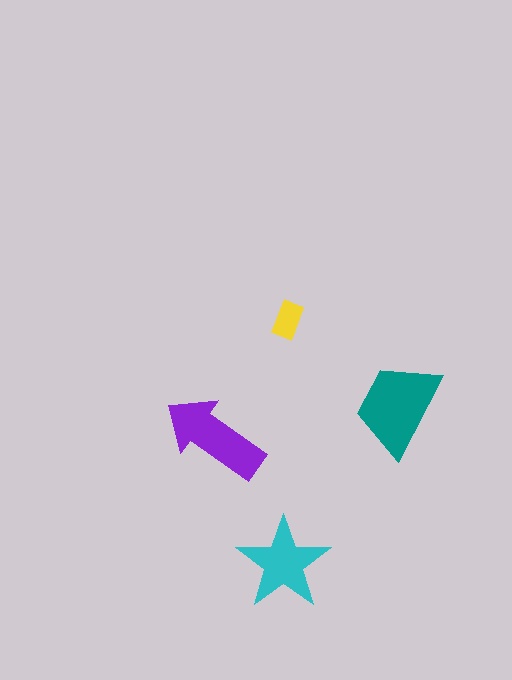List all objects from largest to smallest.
The teal trapezoid, the purple arrow, the cyan star, the yellow rectangle.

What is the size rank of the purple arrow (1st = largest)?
2nd.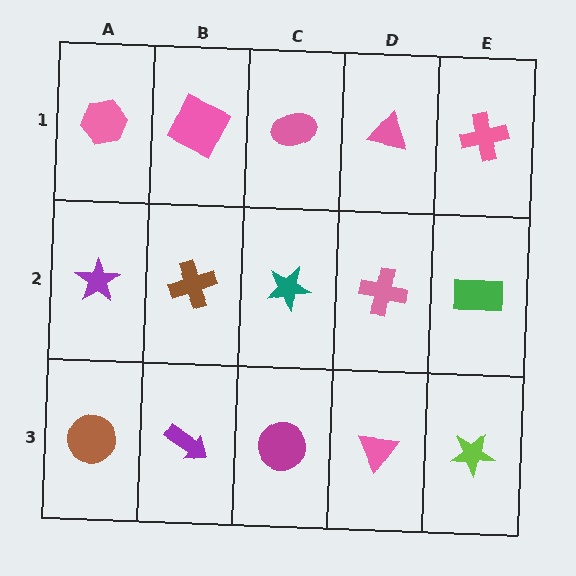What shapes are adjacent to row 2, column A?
A pink hexagon (row 1, column A), a brown circle (row 3, column A), a brown cross (row 2, column B).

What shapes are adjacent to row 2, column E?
A pink cross (row 1, column E), a lime star (row 3, column E), a pink cross (row 2, column D).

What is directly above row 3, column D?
A pink cross.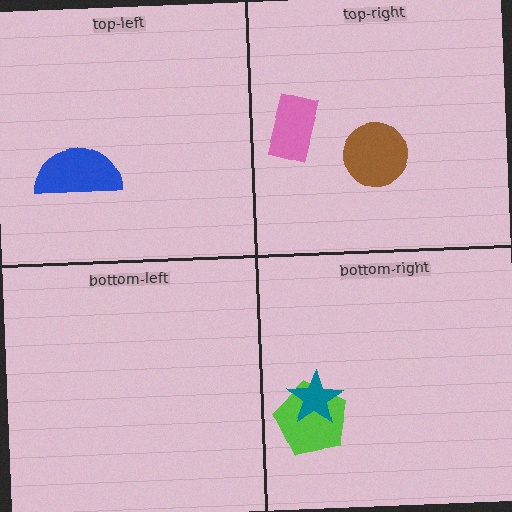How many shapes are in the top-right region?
2.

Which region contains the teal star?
The bottom-right region.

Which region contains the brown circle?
The top-right region.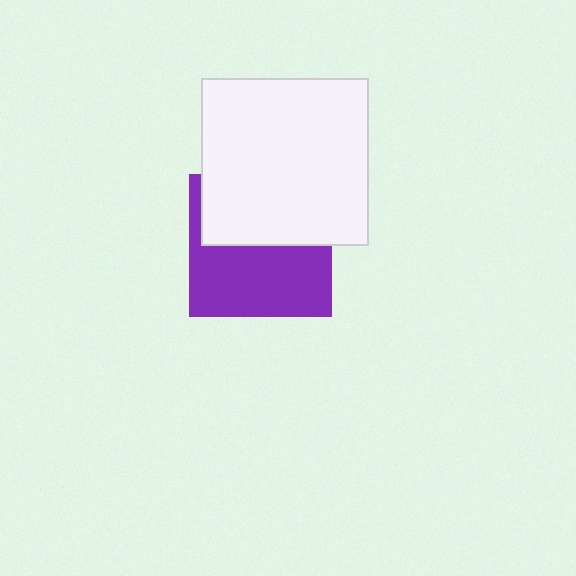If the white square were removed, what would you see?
You would see the complete purple square.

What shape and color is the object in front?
The object in front is a white square.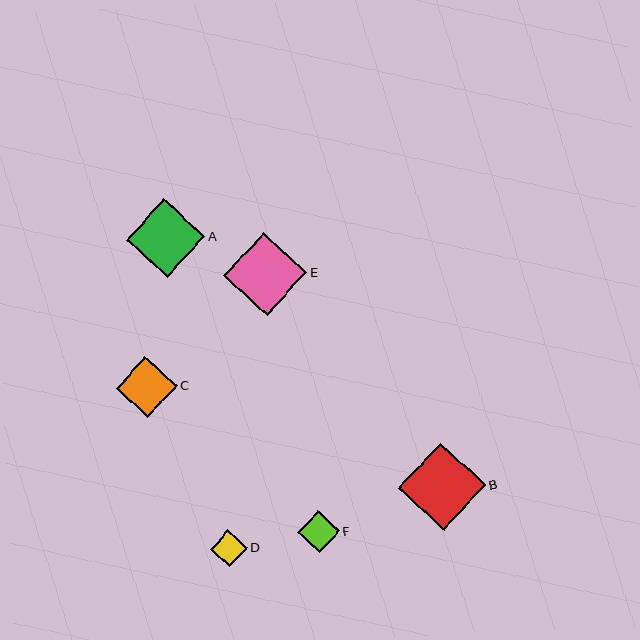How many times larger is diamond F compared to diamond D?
Diamond F is approximately 1.2 times the size of diamond D.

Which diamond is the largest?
Diamond B is the largest with a size of approximately 88 pixels.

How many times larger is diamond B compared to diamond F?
Diamond B is approximately 2.1 times the size of diamond F.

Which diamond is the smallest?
Diamond D is the smallest with a size of approximately 37 pixels.